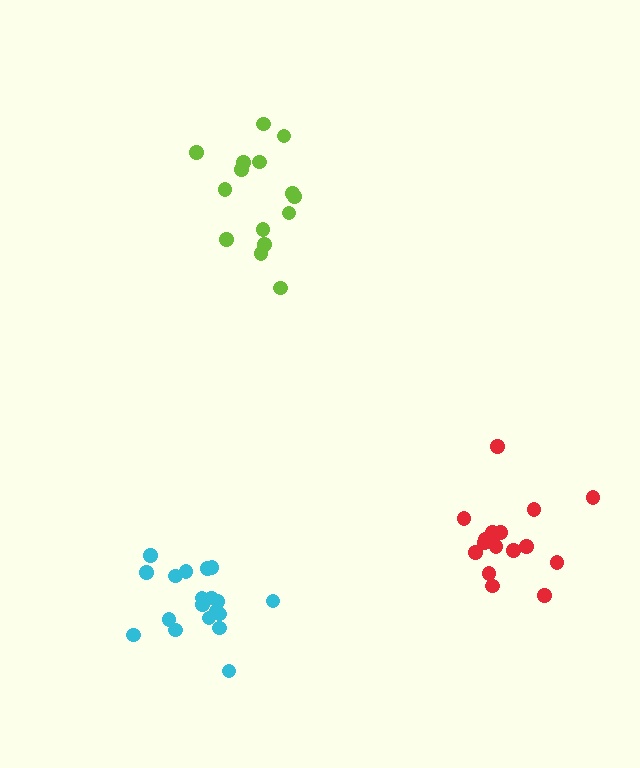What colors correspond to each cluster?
The clusters are colored: lime, cyan, red.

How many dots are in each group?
Group 1: 15 dots, Group 2: 19 dots, Group 3: 17 dots (51 total).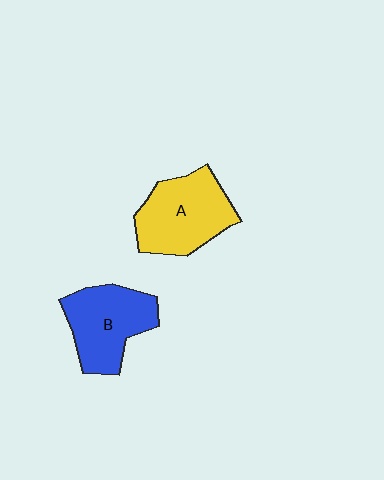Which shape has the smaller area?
Shape B (blue).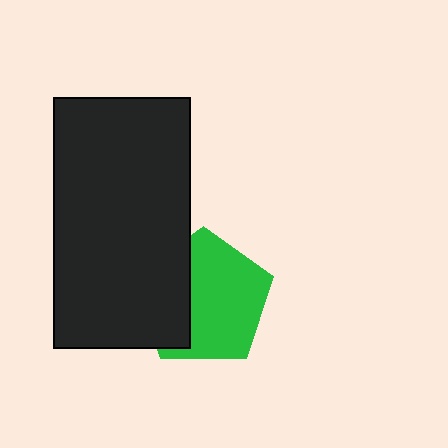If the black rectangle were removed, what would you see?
You would see the complete green pentagon.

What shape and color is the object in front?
The object in front is a black rectangle.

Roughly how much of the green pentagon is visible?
About half of it is visible (roughly 65%).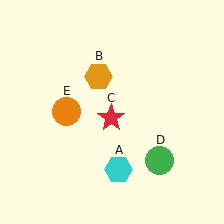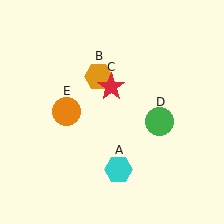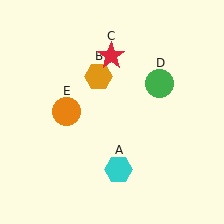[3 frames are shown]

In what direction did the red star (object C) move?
The red star (object C) moved up.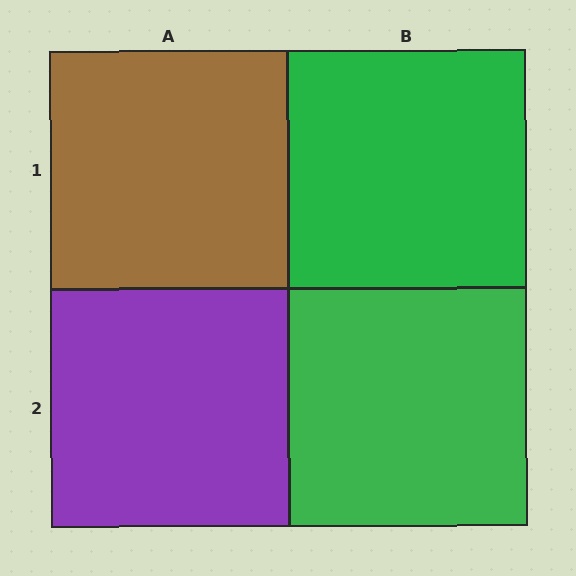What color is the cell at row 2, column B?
Green.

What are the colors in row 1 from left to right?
Brown, green.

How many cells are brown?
1 cell is brown.